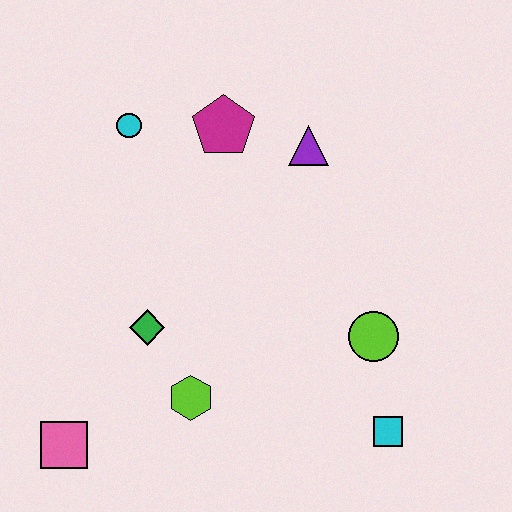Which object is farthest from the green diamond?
The cyan square is farthest from the green diamond.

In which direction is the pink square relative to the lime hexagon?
The pink square is to the left of the lime hexagon.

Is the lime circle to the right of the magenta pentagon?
Yes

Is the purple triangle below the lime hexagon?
No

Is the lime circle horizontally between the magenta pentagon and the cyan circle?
No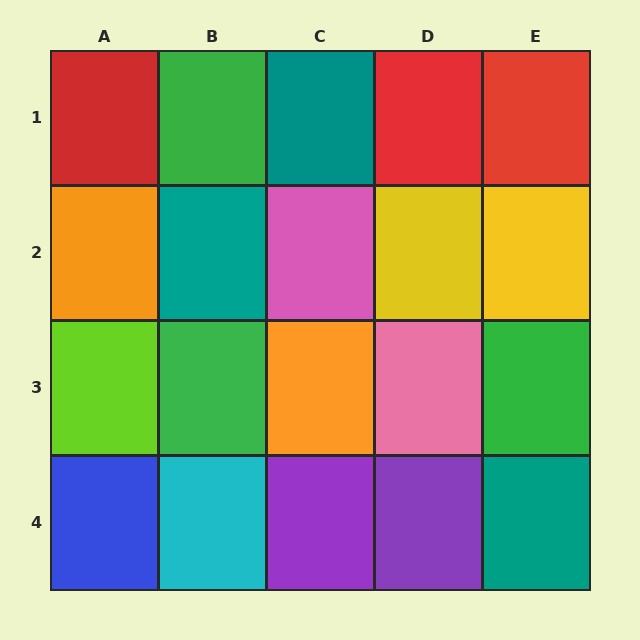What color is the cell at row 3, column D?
Pink.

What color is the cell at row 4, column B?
Cyan.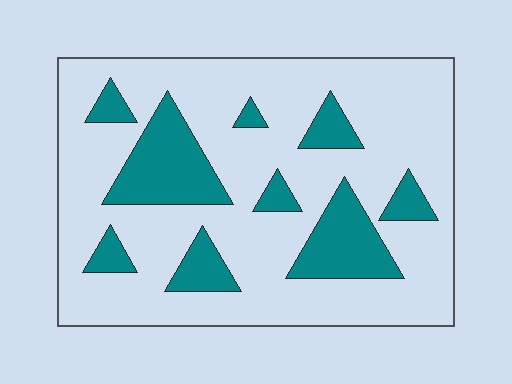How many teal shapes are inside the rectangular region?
9.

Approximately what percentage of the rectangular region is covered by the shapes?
Approximately 25%.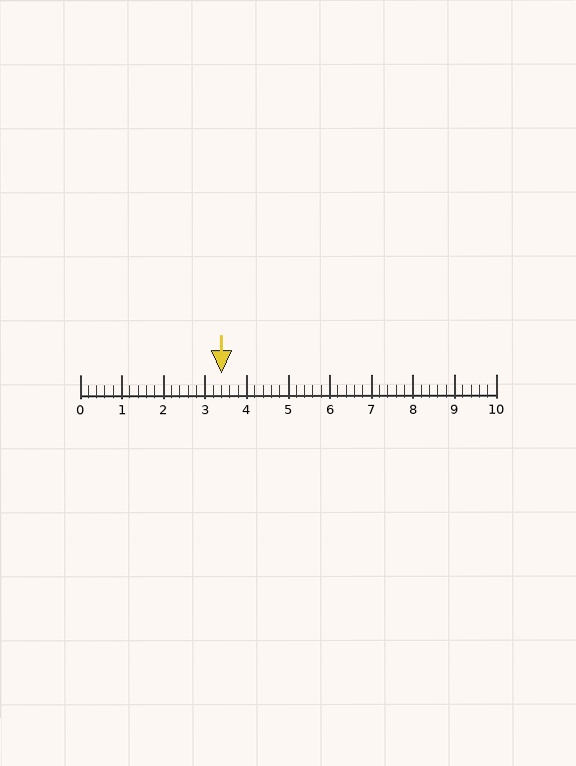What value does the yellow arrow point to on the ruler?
The yellow arrow points to approximately 3.4.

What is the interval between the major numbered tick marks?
The major tick marks are spaced 1 units apart.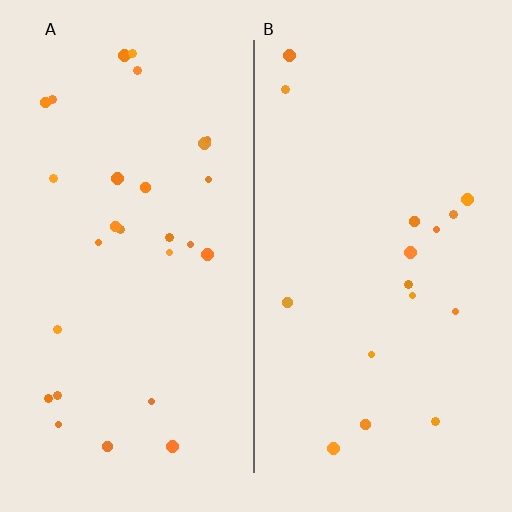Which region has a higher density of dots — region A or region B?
A (the left).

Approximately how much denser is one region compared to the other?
Approximately 1.7× — region A over region B.